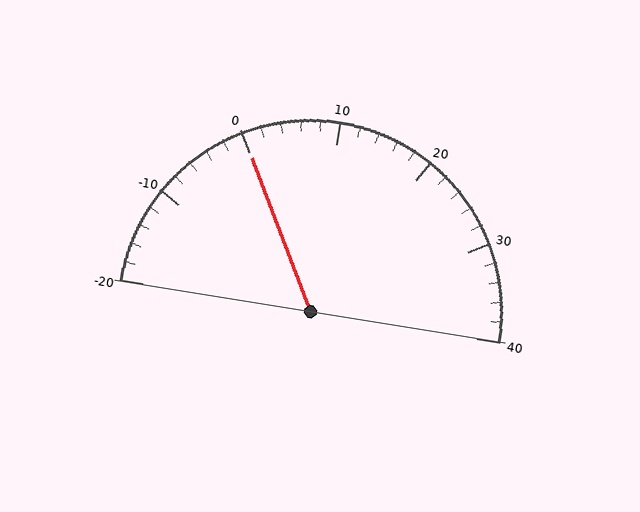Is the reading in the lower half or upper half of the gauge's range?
The reading is in the lower half of the range (-20 to 40).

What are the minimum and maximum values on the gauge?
The gauge ranges from -20 to 40.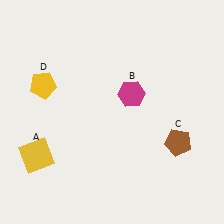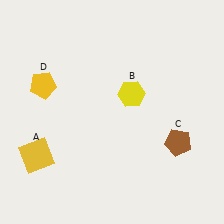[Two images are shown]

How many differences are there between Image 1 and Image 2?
There is 1 difference between the two images.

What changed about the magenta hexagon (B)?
In Image 1, B is magenta. In Image 2, it changed to yellow.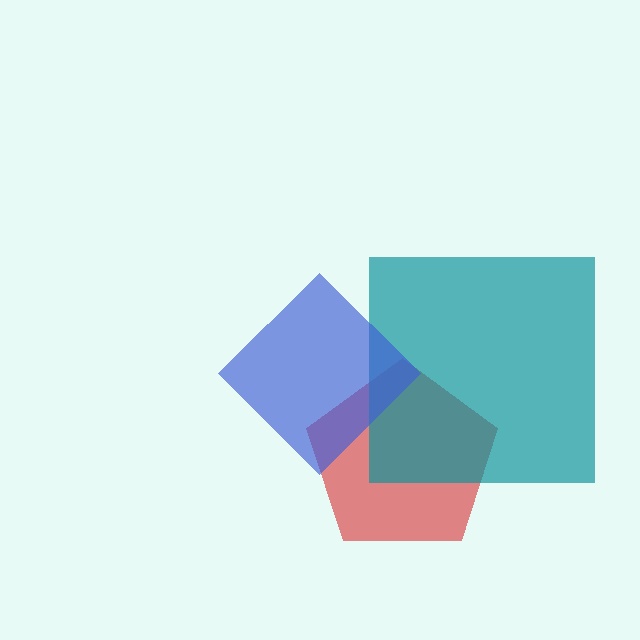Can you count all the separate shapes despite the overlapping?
Yes, there are 3 separate shapes.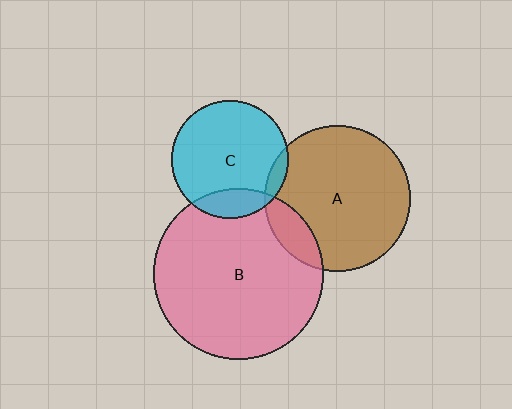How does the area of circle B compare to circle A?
Approximately 1.4 times.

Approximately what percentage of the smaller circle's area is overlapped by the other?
Approximately 5%.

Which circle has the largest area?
Circle B (pink).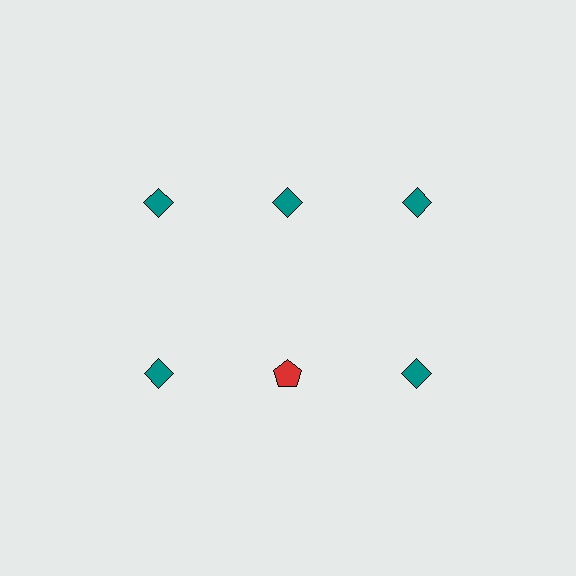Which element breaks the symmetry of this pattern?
The red pentagon in the second row, second from left column breaks the symmetry. All other shapes are teal diamonds.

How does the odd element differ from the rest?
It differs in both color (red instead of teal) and shape (pentagon instead of diamond).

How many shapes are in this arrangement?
There are 6 shapes arranged in a grid pattern.